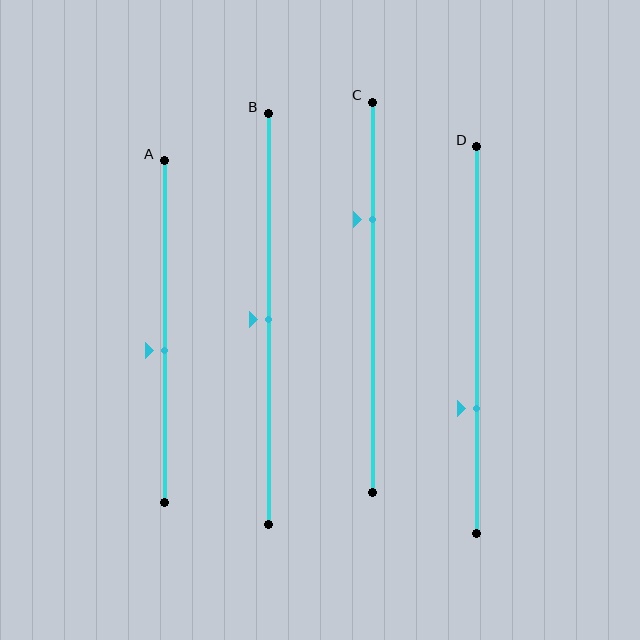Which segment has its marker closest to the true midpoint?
Segment B has its marker closest to the true midpoint.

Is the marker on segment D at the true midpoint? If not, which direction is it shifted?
No, the marker on segment D is shifted downward by about 18% of the segment length.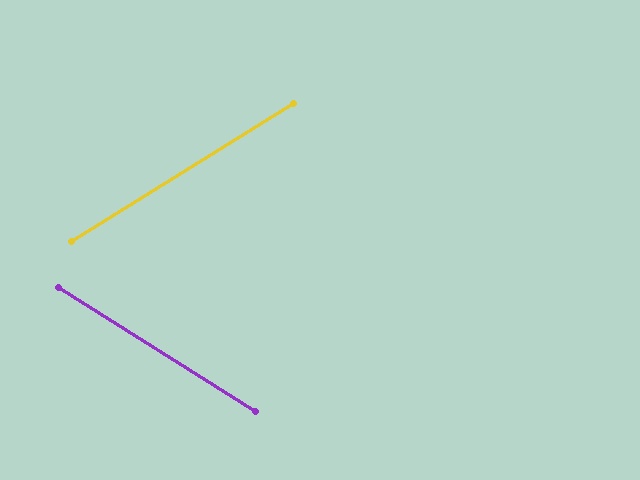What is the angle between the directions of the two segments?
Approximately 64 degrees.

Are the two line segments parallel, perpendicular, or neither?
Neither parallel nor perpendicular — they differ by about 64°.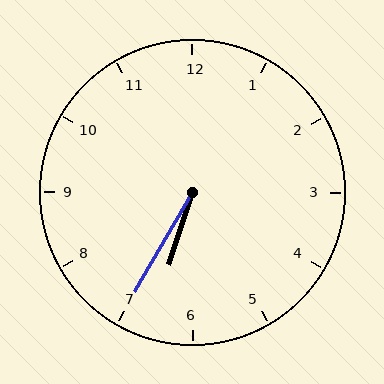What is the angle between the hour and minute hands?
Approximately 12 degrees.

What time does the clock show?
6:35.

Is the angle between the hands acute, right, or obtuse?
It is acute.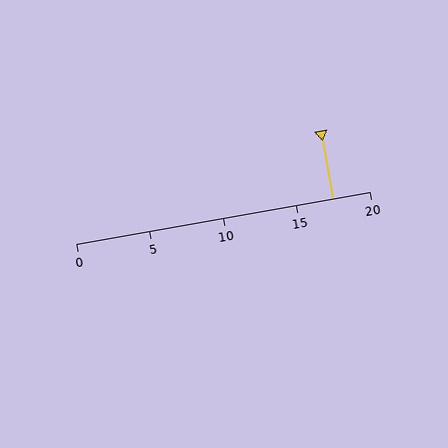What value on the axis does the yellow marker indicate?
The marker indicates approximately 17.5.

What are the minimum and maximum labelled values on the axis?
The axis runs from 0 to 20.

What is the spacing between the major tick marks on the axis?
The major ticks are spaced 5 apart.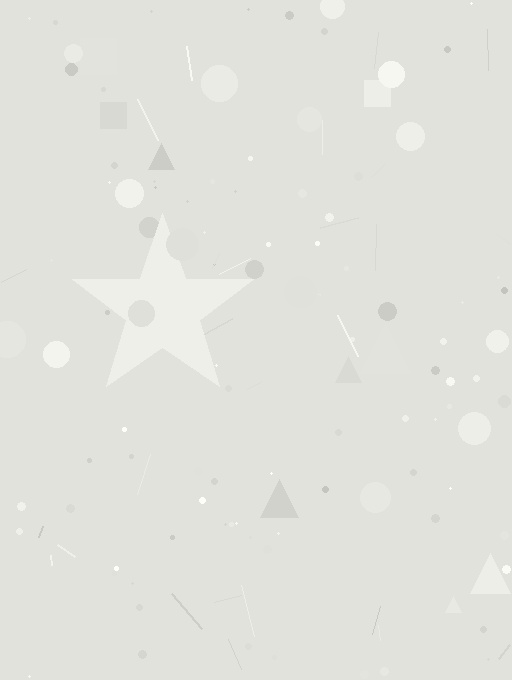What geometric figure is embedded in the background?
A star is embedded in the background.